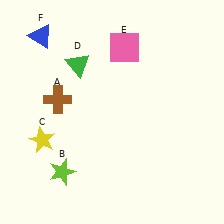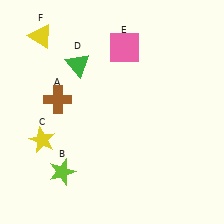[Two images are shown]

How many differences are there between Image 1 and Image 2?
There is 1 difference between the two images.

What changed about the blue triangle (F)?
In Image 1, F is blue. In Image 2, it changed to yellow.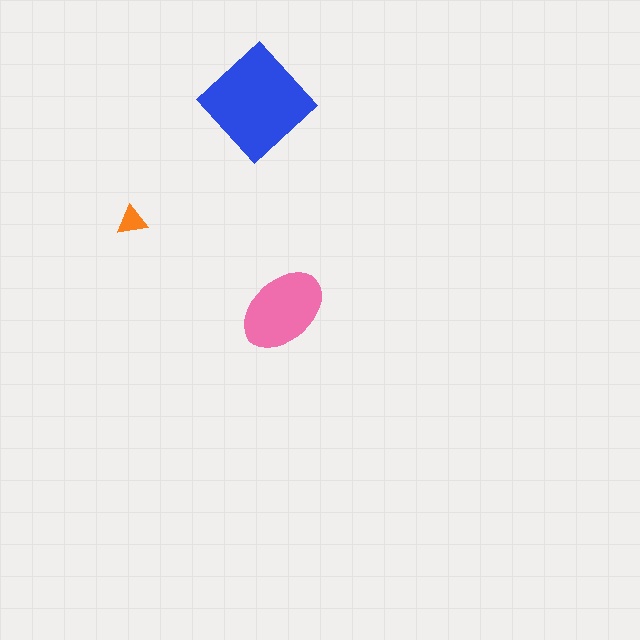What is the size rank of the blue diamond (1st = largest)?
1st.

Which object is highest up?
The blue diamond is topmost.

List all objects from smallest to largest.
The orange triangle, the pink ellipse, the blue diamond.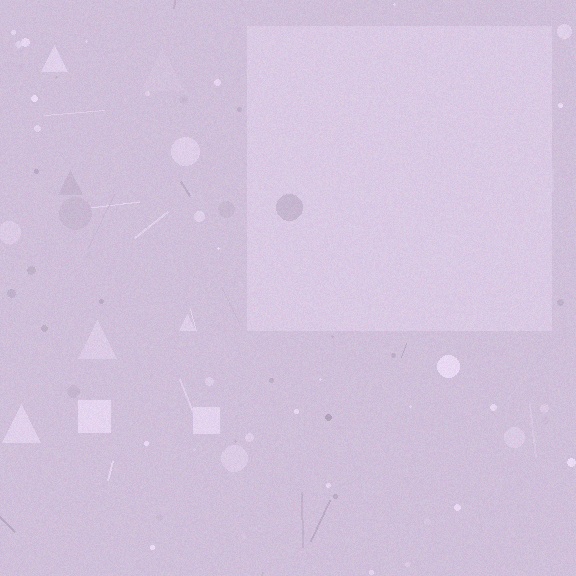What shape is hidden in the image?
A square is hidden in the image.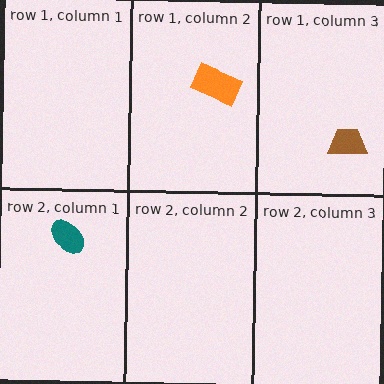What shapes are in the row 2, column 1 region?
The teal ellipse.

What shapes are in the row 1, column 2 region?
The orange rectangle.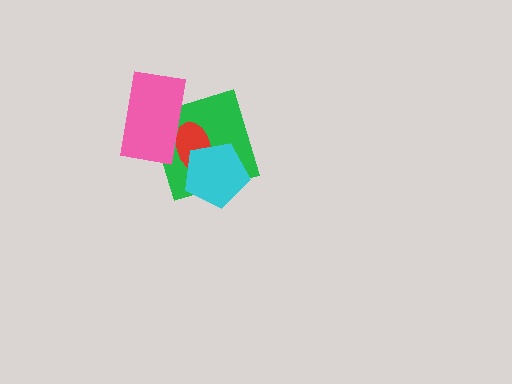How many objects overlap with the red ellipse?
3 objects overlap with the red ellipse.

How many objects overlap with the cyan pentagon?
2 objects overlap with the cyan pentagon.